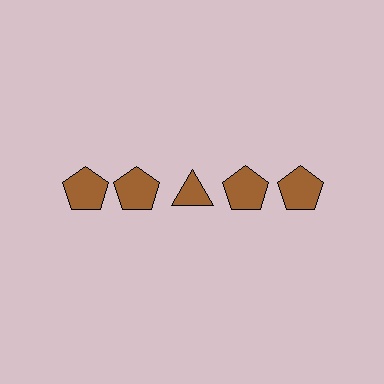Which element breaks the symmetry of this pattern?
The brown triangle in the top row, center column breaks the symmetry. All other shapes are brown pentagons.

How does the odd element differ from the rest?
It has a different shape: triangle instead of pentagon.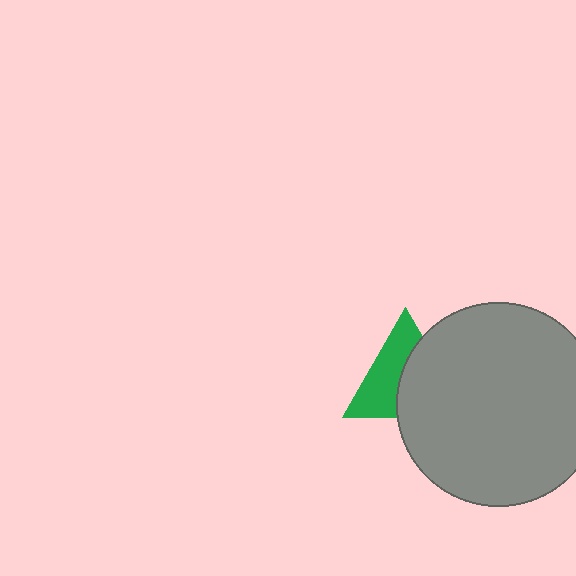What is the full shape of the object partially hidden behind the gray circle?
The partially hidden object is a green triangle.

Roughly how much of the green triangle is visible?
About half of it is visible (roughly 50%).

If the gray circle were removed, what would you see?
You would see the complete green triangle.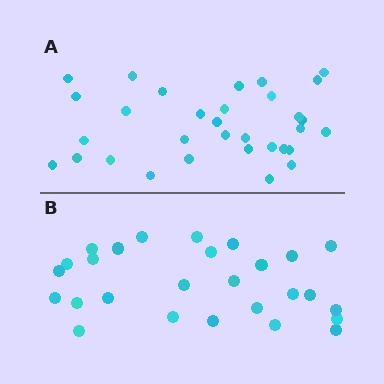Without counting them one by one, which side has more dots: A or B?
Region A (the top region) has more dots.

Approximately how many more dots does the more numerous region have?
Region A has about 5 more dots than region B.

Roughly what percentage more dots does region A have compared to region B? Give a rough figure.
About 20% more.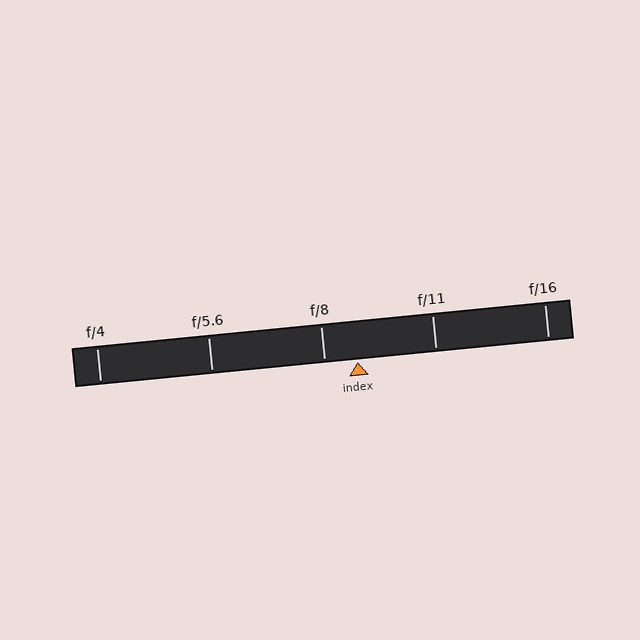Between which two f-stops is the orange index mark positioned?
The index mark is between f/8 and f/11.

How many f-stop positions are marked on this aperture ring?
There are 5 f-stop positions marked.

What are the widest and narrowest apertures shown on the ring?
The widest aperture shown is f/4 and the narrowest is f/16.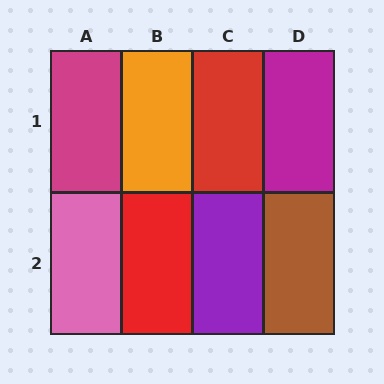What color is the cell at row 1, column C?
Red.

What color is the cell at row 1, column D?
Magenta.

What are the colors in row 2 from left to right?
Pink, red, purple, brown.